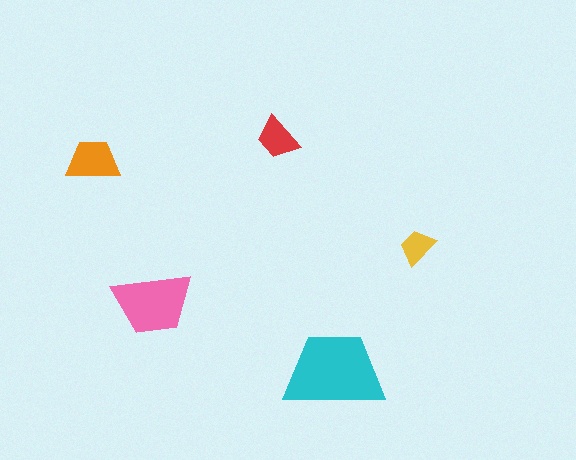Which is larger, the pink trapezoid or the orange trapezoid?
The pink one.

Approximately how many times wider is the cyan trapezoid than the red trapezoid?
About 2.5 times wider.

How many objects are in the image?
There are 5 objects in the image.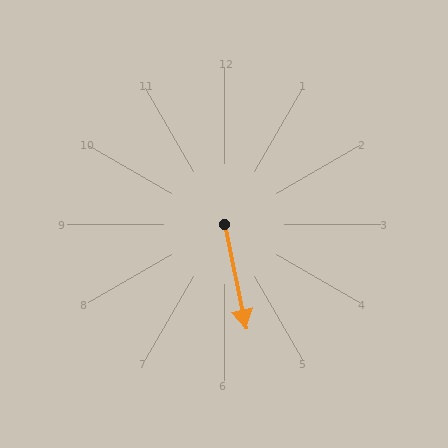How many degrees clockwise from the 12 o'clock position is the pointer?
Approximately 168 degrees.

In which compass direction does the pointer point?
South.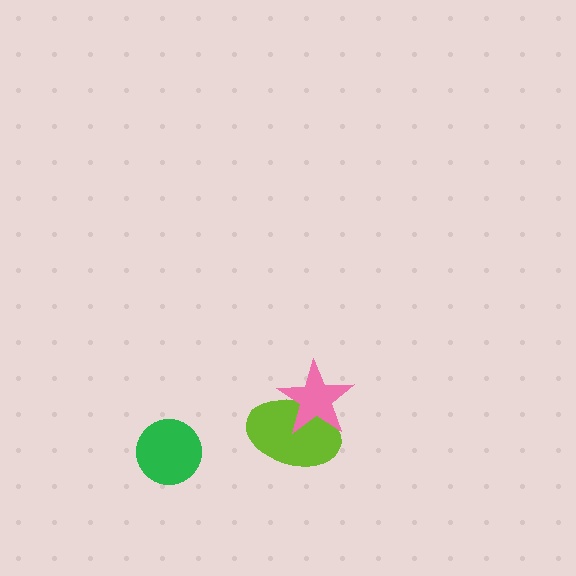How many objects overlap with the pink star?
1 object overlaps with the pink star.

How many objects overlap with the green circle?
0 objects overlap with the green circle.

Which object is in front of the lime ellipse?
The pink star is in front of the lime ellipse.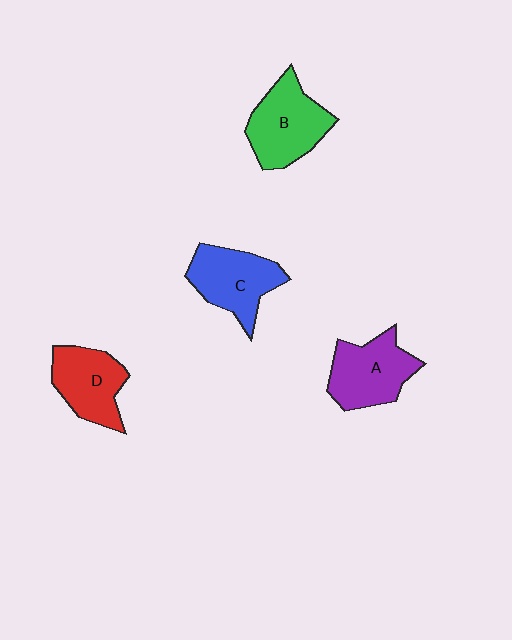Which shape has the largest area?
Shape B (green).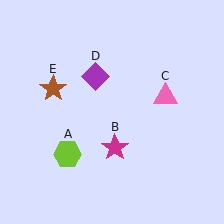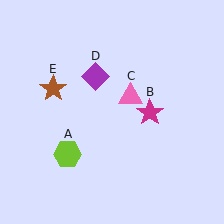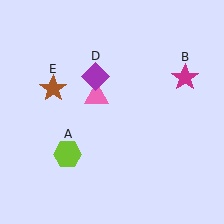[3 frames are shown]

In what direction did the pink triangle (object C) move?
The pink triangle (object C) moved left.